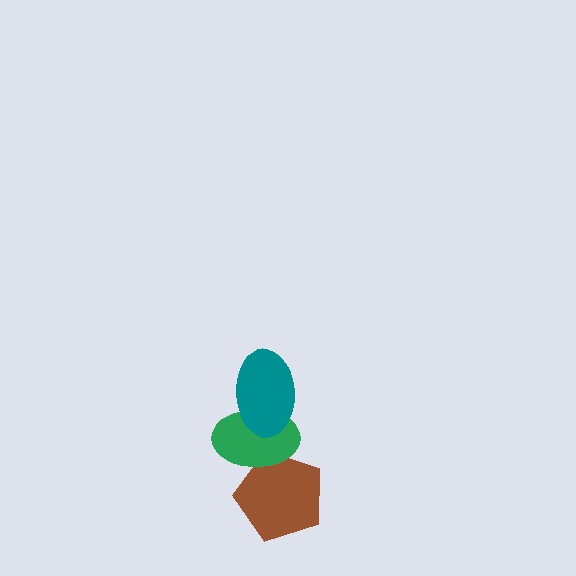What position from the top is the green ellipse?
The green ellipse is 2nd from the top.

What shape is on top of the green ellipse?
The teal ellipse is on top of the green ellipse.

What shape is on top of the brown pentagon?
The green ellipse is on top of the brown pentagon.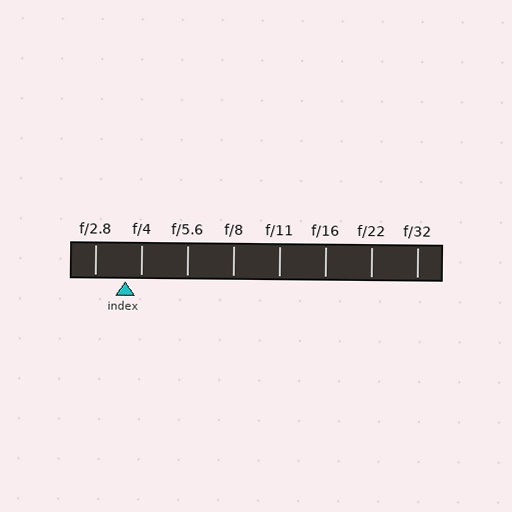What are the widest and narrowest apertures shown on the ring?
The widest aperture shown is f/2.8 and the narrowest is f/32.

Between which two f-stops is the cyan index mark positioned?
The index mark is between f/2.8 and f/4.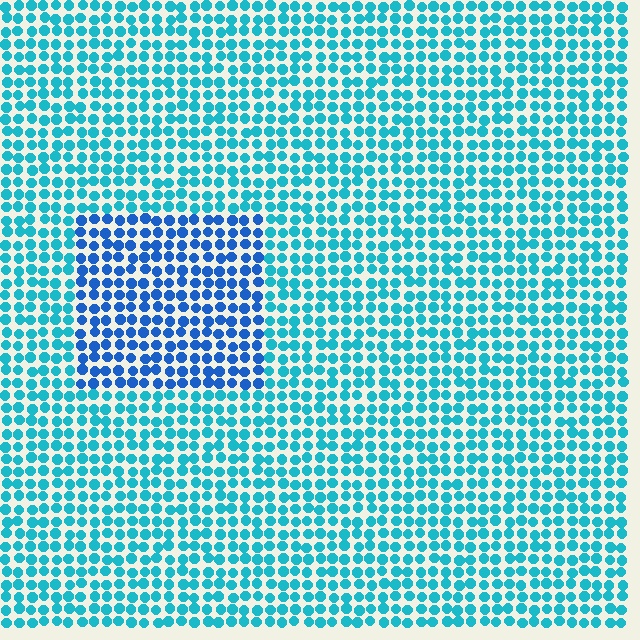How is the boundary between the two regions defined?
The boundary is defined purely by a slight shift in hue (about 31 degrees). Spacing, size, and orientation are identical on both sides.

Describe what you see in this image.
The image is filled with small cyan elements in a uniform arrangement. A rectangle-shaped region is visible where the elements are tinted to a slightly different hue, forming a subtle color boundary.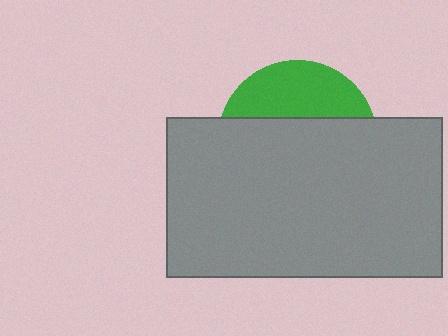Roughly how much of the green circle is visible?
A small part of it is visible (roughly 33%).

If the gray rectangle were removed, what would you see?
You would see the complete green circle.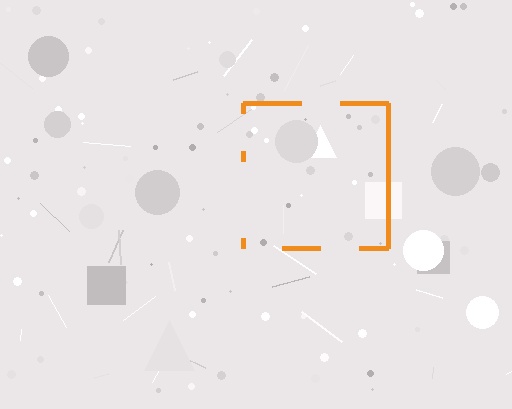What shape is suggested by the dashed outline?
The dashed outline suggests a square.